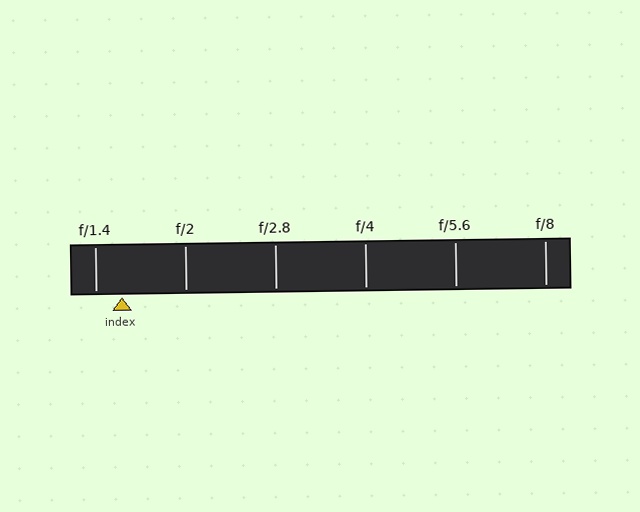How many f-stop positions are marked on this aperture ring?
There are 6 f-stop positions marked.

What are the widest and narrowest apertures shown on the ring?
The widest aperture shown is f/1.4 and the narrowest is f/8.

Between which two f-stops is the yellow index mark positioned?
The index mark is between f/1.4 and f/2.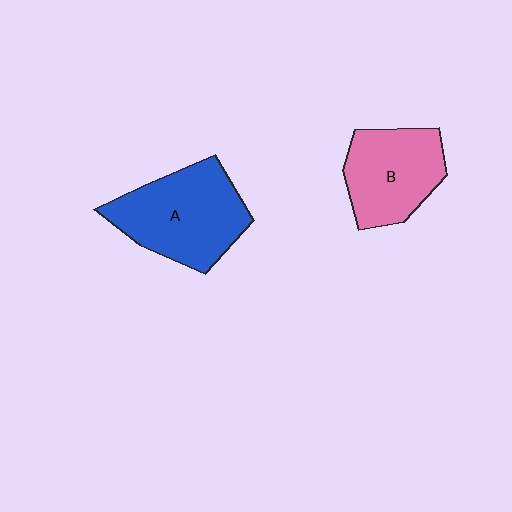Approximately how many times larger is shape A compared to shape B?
Approximately 1.3 times.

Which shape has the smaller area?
Shape B (pink).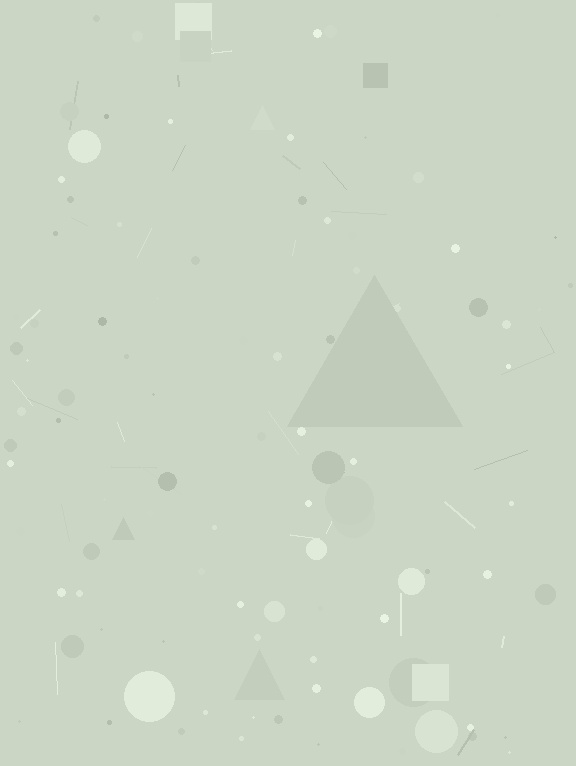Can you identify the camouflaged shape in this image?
The camouflaged shape is a triangle.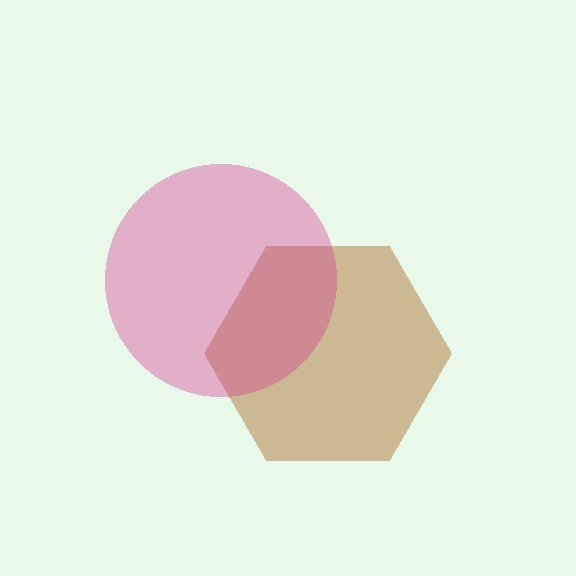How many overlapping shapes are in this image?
There are 2 overlapping shapes in the image.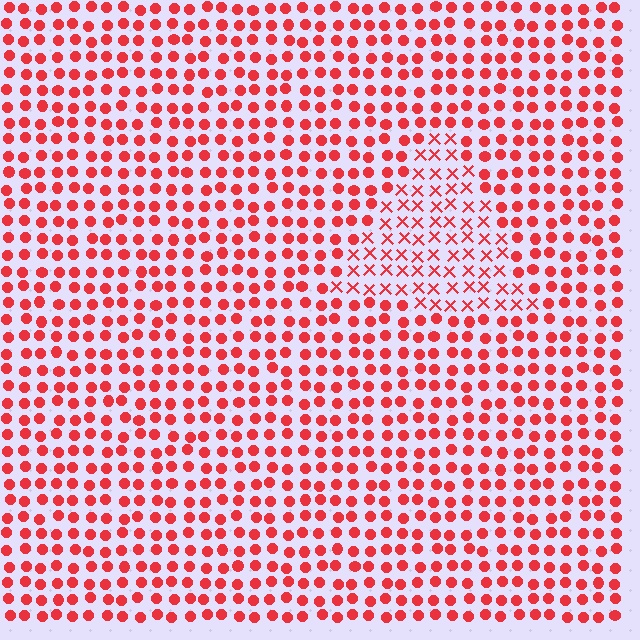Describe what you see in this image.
The image is filled with small red elements arranged in a uniform grid. A triangle-shaped region contains X marks, while the surrounding area contains circles. The boundary is defined purely by the change in element shape.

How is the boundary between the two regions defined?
The boundary is defined by a change in element shape: X marks inside vs. circles outside. All elements share the same color and spacing.